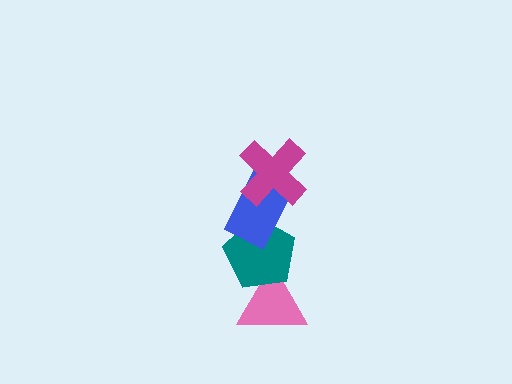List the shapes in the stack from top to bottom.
From top to bottom: the magenta cross, the blue rectangle, the teal pentagon, the pink triangle.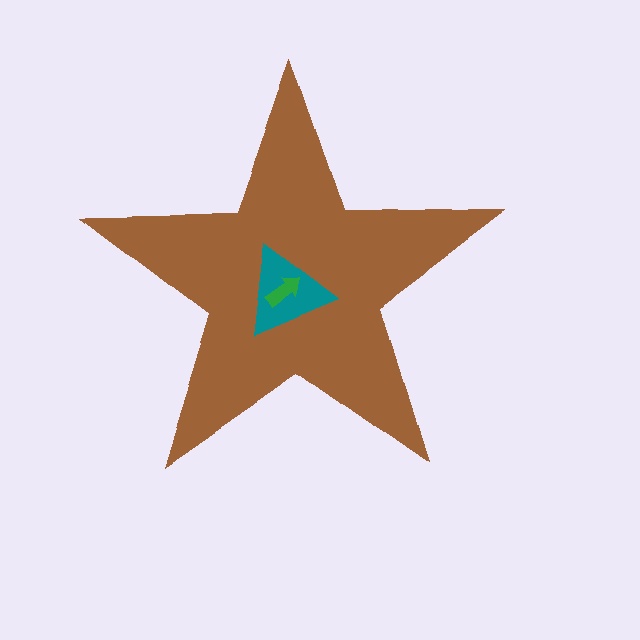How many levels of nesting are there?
3.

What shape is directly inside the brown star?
The teal triangle.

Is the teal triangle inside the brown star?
Yes.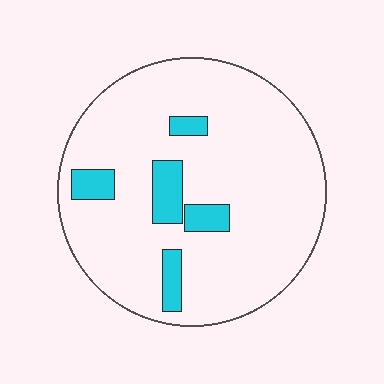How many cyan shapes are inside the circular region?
5.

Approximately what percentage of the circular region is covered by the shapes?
Approximately 10%.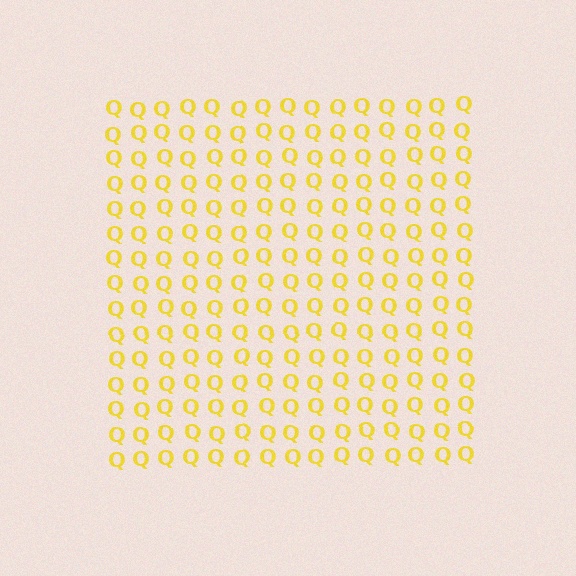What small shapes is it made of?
It is made of small letter Q's.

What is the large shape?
The large shape is a square.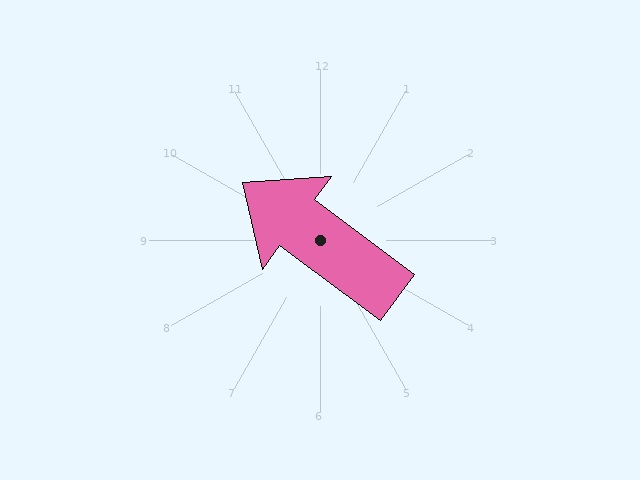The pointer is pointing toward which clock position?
Roughly 10 o'clock.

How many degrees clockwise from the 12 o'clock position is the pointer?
Approximately 307 degrees.